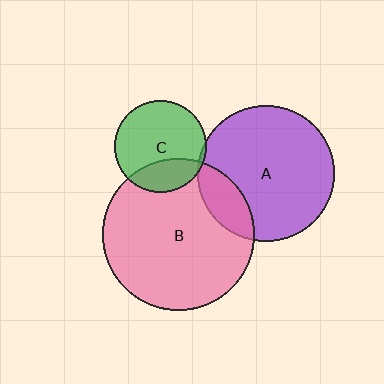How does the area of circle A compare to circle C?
Approximately 2.2 times.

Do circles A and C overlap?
Yes.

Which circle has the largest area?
Circle B (pink).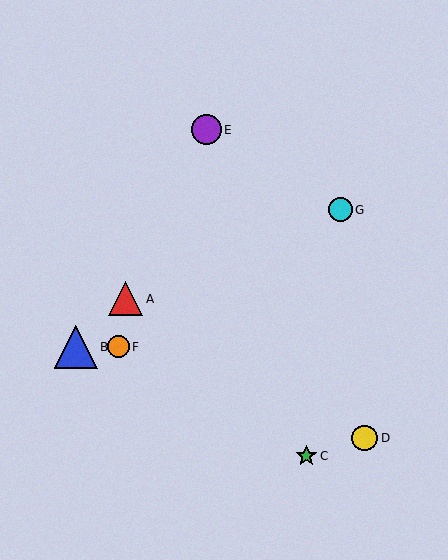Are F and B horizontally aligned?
Yes, both are at y≈347.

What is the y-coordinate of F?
Object F is at y≈347.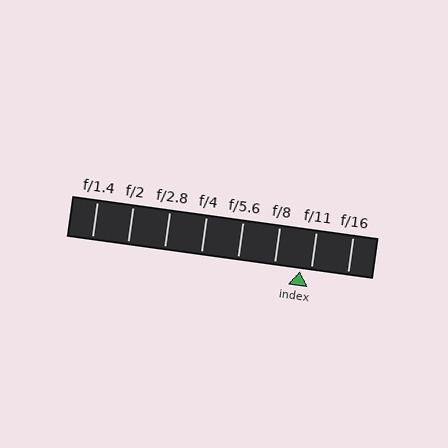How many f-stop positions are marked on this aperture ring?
There are 8 f-stop positions marked.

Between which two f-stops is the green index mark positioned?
The index mark is between f/8 and f/11.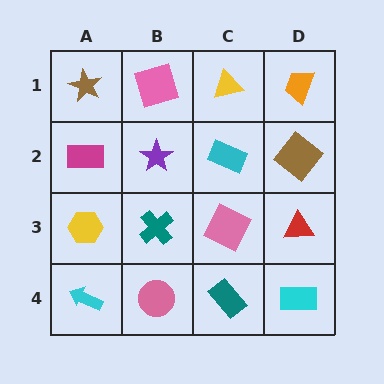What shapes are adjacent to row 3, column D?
A brown diamond (row 2, column D), a cyan rectangle (row 4, column D), a pink square (row 3, column C).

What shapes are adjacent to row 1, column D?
A brown diamond (row 2, column D), a yellow triangle (row 1, column C).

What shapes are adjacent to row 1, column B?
A purple star (row 2, column B), a brown star (row 1, column A), a yellow triangle (row 1, column C).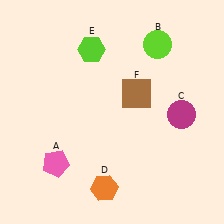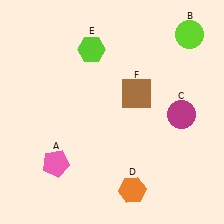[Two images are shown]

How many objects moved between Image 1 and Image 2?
2 objects moved between the two images.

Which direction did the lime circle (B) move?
The lime circle (B) moved right.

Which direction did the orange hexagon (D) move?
The orange hexagon (D) moved right.